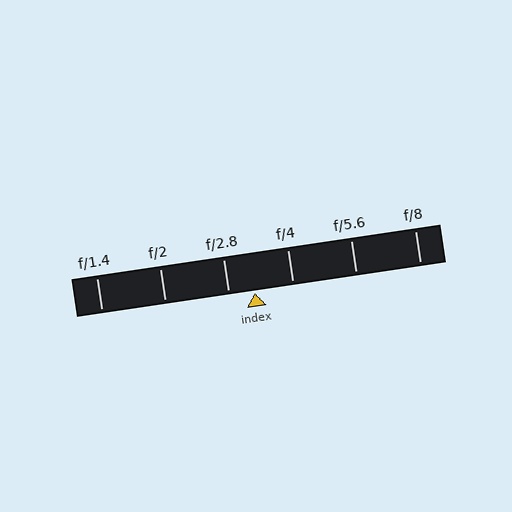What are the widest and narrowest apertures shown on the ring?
The widest aperture shown is f/1.4 and the narrowest is f/8.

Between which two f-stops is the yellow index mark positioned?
The index mark is between f/2.8 and f/4.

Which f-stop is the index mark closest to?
The index mark is closest to f/2.8.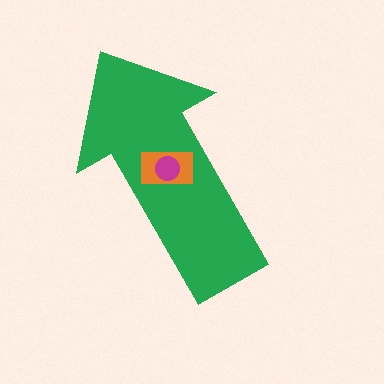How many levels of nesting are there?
3.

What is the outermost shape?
The green arrow.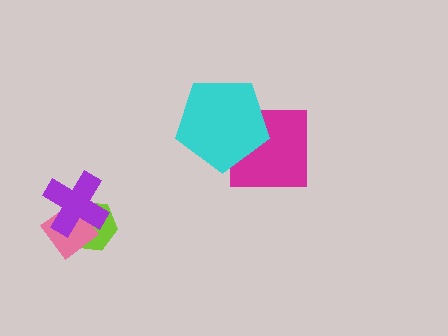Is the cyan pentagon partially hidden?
No, no other shape covers it.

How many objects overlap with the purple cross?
2 objects overlap with the purple cross.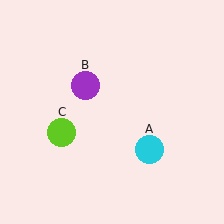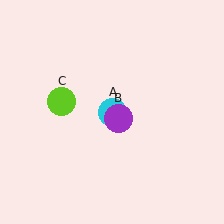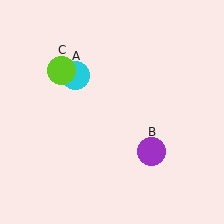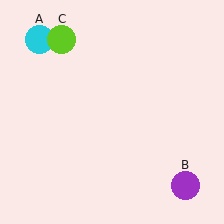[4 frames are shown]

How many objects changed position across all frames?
3 objects changed position: cyan circle (object A), purple circle (object B), lime circle (object C).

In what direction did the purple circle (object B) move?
The purple circle (object B) moved down and to the right.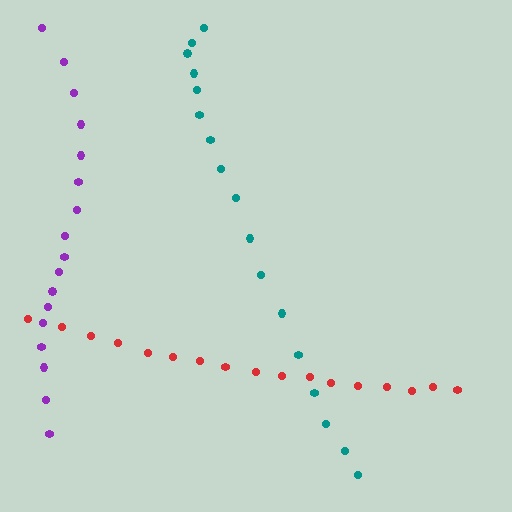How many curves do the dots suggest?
There are 3 distinct paths.